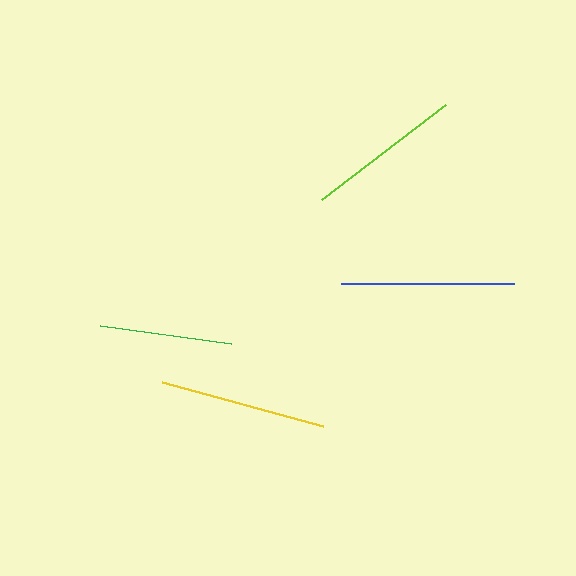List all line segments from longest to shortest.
From longest to shortest: blue, yellow, lime, green.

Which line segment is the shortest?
The green line is the shortest at approximately 132 pixels.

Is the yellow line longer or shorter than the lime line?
The yellow line is longer than the lime line.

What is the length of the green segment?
The green segment is approximately 132 pixels long.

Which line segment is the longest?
The blue line is the longest at approximately 173 pixels.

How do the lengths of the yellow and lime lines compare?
The yellow and lime lines are approximately the same length.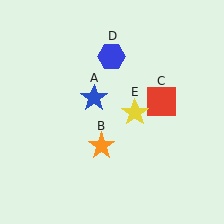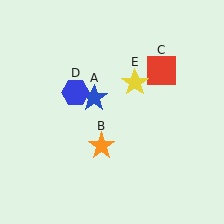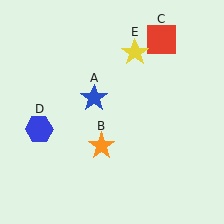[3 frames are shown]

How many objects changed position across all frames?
3 objects changed position: red square (object C), blue hexagon (object D), yellow star (object E).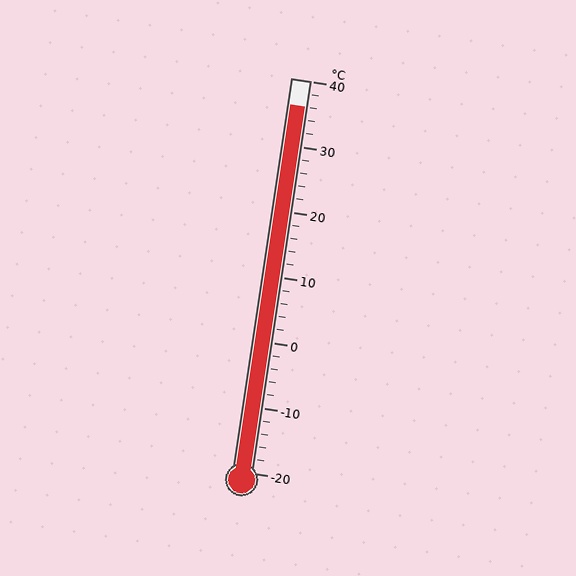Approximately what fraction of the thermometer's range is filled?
The thermometer is filled to approximately 95% of its range.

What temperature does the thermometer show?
The thermometer shows approximately 36°C.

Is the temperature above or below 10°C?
The temperature is above 10°C.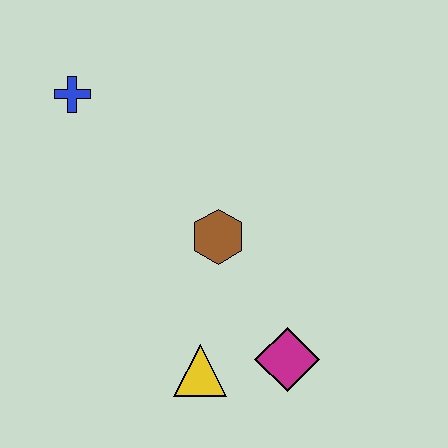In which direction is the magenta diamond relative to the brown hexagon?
The magenta diamond is below the brown hexagon.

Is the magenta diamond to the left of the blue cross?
No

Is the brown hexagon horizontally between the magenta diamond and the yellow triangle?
Yes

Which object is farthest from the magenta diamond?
The blue cross is farthest from the magenta diamond.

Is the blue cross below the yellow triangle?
No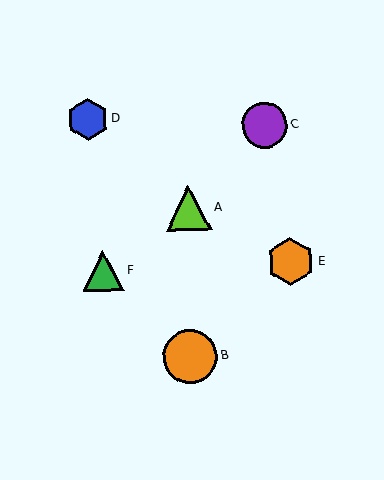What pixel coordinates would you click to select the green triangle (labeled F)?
Click at (103, 270) to select the green triangle F.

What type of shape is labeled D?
Shape D is a blue hexagon.